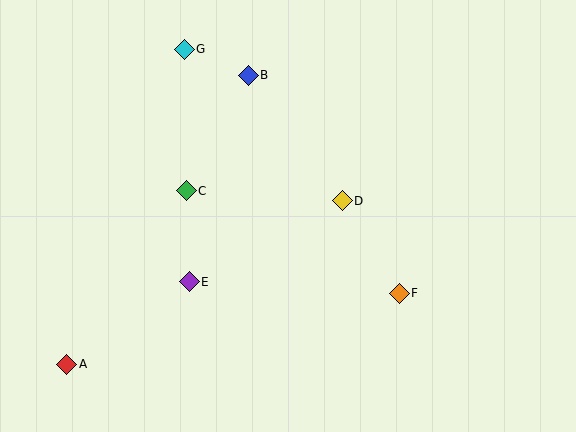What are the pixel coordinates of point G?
Point G is at (184, 49).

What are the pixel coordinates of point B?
Point B is at (248, 75).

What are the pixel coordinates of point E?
Point E is at (189, 282).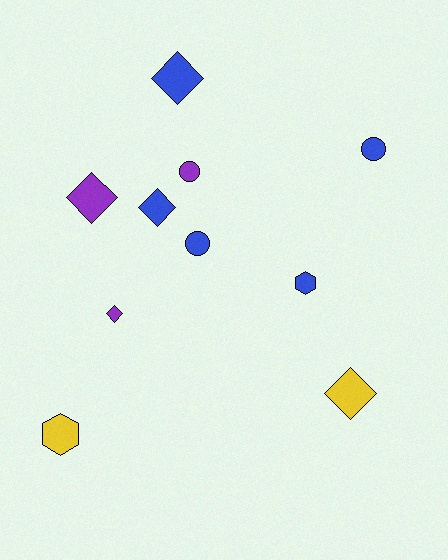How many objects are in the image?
There are 10 objects.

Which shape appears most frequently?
Diamond, with 5 objects.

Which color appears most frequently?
Blue, with 5 objects.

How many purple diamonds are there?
There are 2 purple diamonds.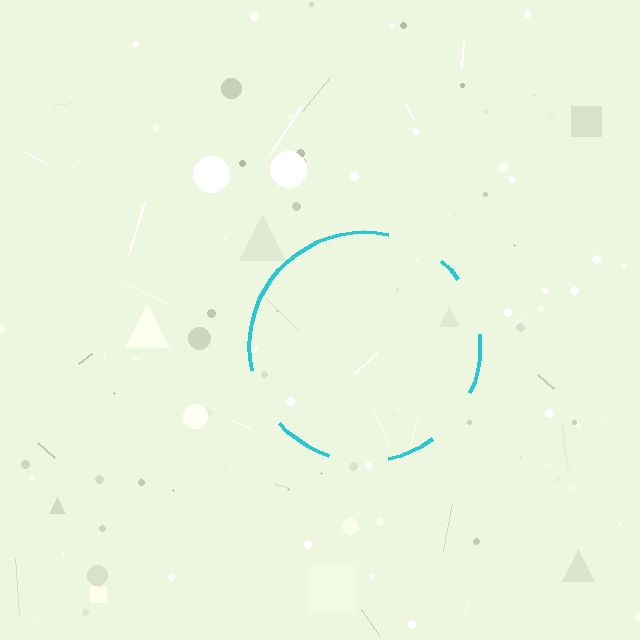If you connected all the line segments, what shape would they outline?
They would outline a circle.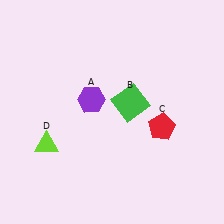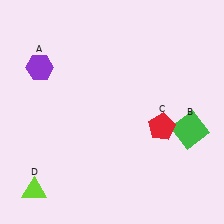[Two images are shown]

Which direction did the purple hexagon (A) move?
The purple hexagon (A) moved left.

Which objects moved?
The objects that moved are: the purple hexagon (A), the green square (B), the lime triangle (D).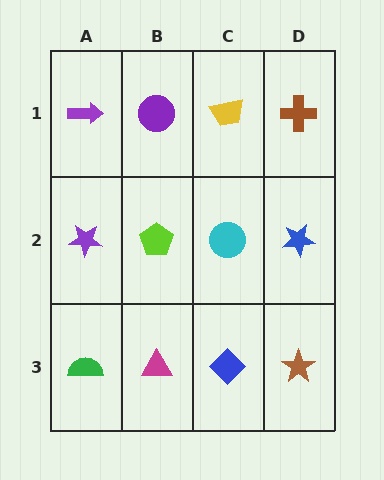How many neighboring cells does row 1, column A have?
2.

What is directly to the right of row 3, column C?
A brown star.